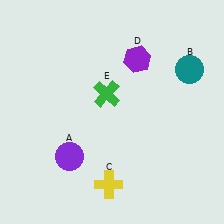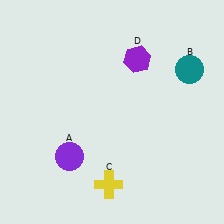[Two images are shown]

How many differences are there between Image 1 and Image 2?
There is 1 difference between the two images.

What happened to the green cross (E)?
The green cross (E) was removed in Image 2. It was in the top-left area of Image 1.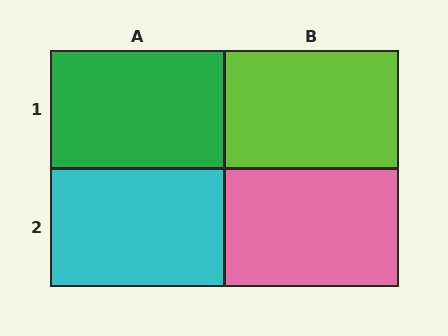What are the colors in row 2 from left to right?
Cyan, pink.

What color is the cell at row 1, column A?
Green.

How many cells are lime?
1 cell is lime.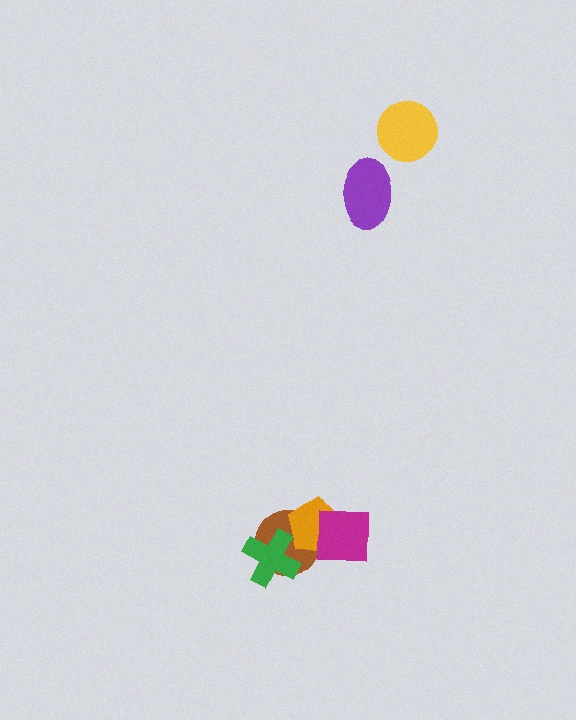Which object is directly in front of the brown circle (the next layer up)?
The green cross is directly in front of the brown circle.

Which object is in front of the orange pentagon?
The magenta square is in front of the orange pentagon.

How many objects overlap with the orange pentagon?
2 objects overlap with the orange pentagon.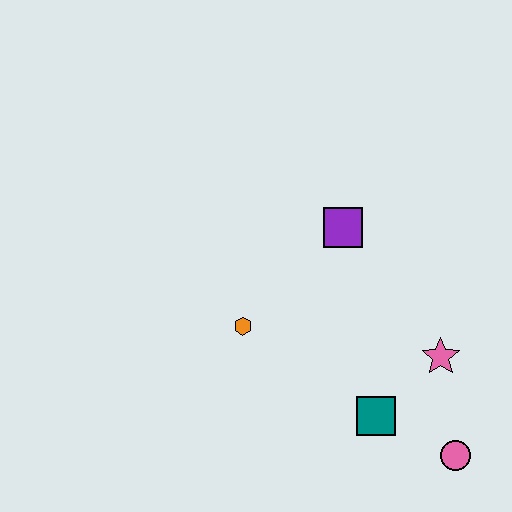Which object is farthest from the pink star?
The orange hexagon is farthest from the pink star.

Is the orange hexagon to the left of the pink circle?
Yes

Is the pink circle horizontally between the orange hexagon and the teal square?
No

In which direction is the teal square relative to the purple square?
The teal square is below the purple square.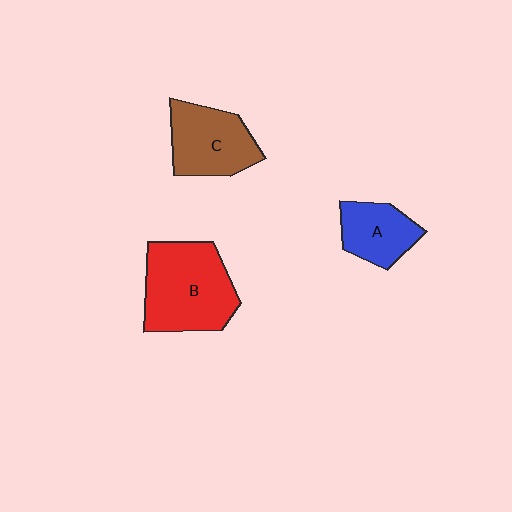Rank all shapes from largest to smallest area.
From largest to smallest: B (red), C (brown), A (blue).